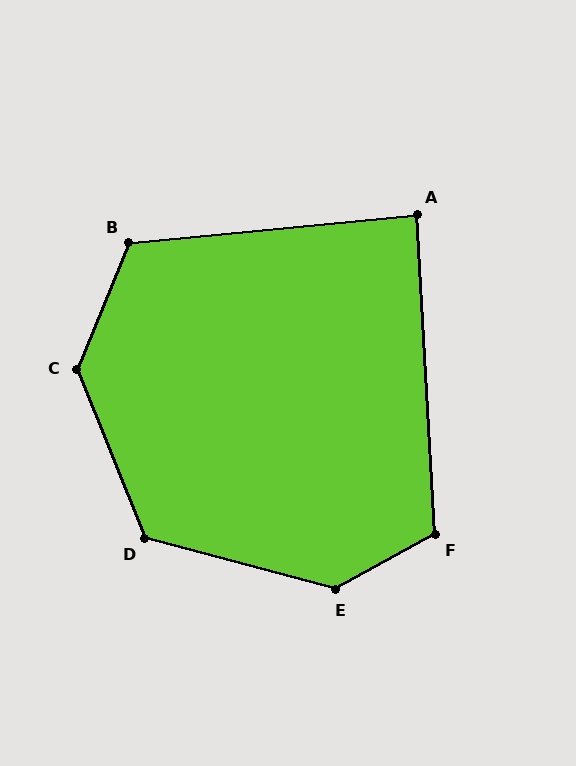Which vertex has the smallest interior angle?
A, at approximately 88 degrees.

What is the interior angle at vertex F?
Approximately 115 degrees (obtuse).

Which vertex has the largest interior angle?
E, at approximately 137 degrees.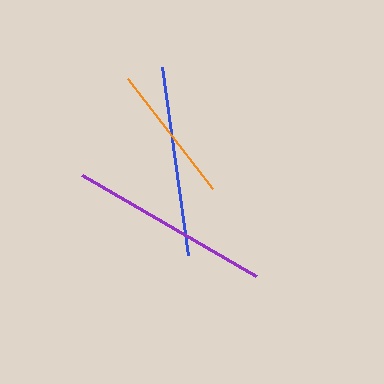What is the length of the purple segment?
The purple segment is approximately 200 pixels long.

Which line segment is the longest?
The purple line is the longest at approximately 200 pixels.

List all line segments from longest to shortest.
From longest to shortest: purple, blue, orange.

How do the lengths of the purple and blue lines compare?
The purple and blue lines are approximately the same length.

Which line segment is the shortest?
The orange line is the shortest at approximately 139 pixels.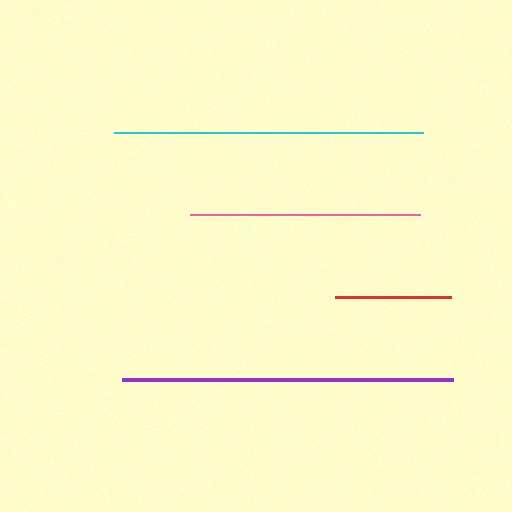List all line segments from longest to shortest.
From longest to shortest: purple, cyan, pink, red.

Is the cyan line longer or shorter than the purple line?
The purple line is longer than the cyan line.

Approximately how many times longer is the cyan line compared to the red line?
The cyan line is approximately 2.7 times the length of the red line.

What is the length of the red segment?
The red segment is approximately 115 pixels long.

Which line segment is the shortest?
The red line is the shortest at approximately 115 pixels.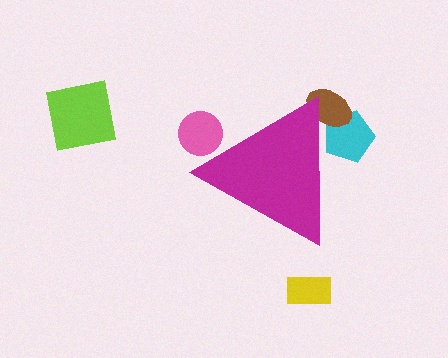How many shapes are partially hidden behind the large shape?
3 shapes are partially hidden.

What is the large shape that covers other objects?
A magenta triangle.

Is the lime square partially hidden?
No, the lime square is fully visible.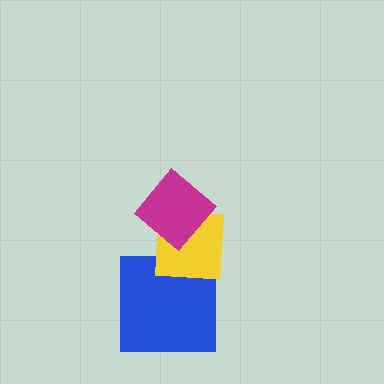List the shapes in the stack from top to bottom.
From top to bottom: the magenta diamond, the yellow square, the blue square.